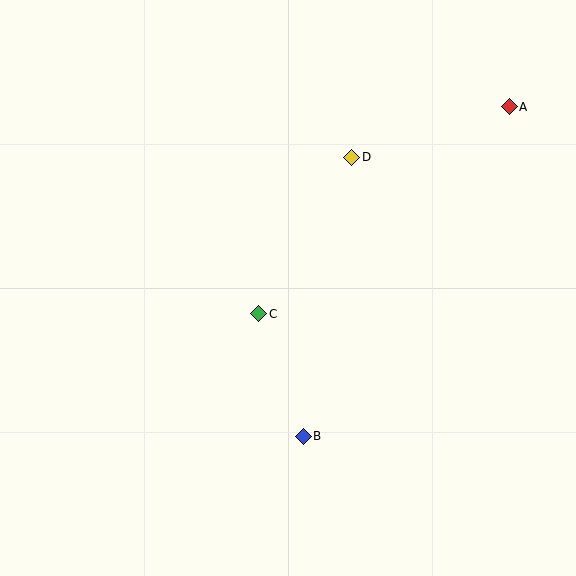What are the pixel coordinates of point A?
Point A is at (509, 107).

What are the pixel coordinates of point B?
Point B is at (303, 436).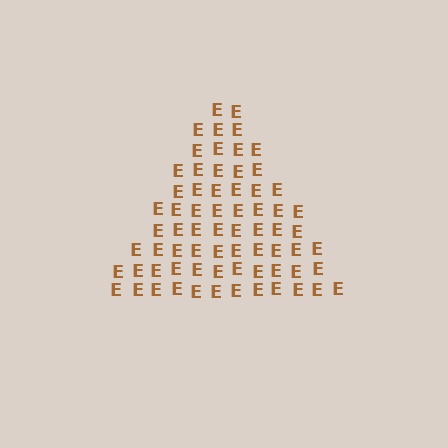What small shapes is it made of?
It is made of small letter E's.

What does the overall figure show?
The overall figure shows a triangle.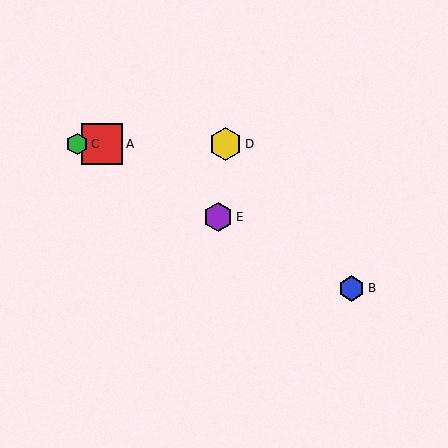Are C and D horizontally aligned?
Yes, both are at y≈144.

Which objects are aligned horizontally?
Objects A, C, D are aligned horizontally.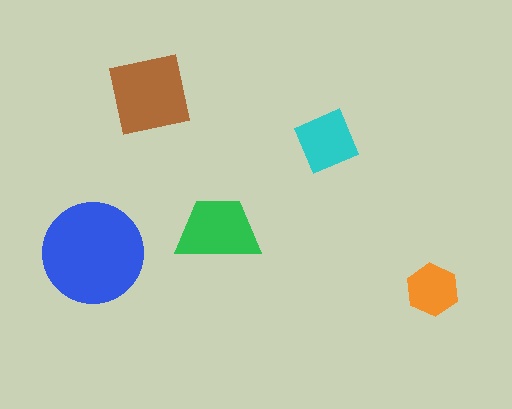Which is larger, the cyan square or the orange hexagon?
The cyan square.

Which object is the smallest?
The orange hexagon.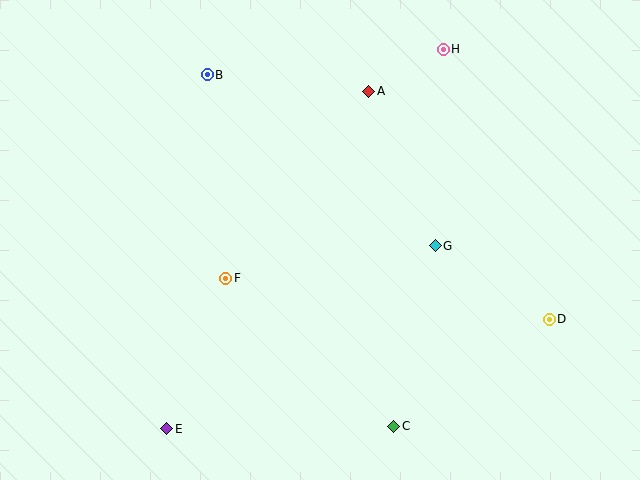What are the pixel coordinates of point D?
Point D is at (549, 319).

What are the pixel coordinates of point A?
Point A is at (369, 91).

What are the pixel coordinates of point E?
Point E is at (167, 429).